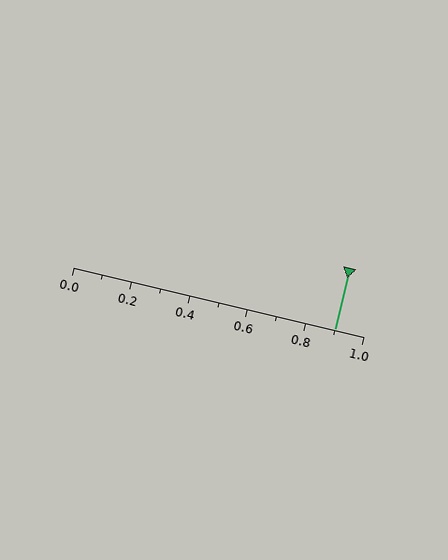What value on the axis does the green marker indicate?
The marker indicates approximately 0.9.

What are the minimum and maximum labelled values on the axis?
The axis runs from 0.0 to 1.0.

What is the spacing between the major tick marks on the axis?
The major ticks are spaced 0.2 apart.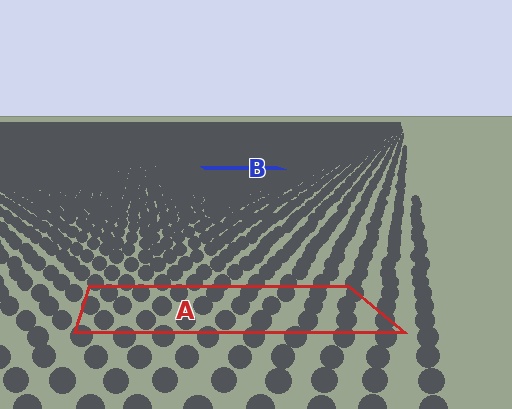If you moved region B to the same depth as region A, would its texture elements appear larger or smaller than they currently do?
They would appear larger. At a closer depth, the same texture elements are projected at a bigger on-screen size.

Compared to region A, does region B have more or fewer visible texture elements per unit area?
Region B has more texture elements per unit area — they are packed more densely because it is farther away.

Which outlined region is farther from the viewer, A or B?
Region B is farther from the viewer — the texture elements inside it appear smaller and more densely packed.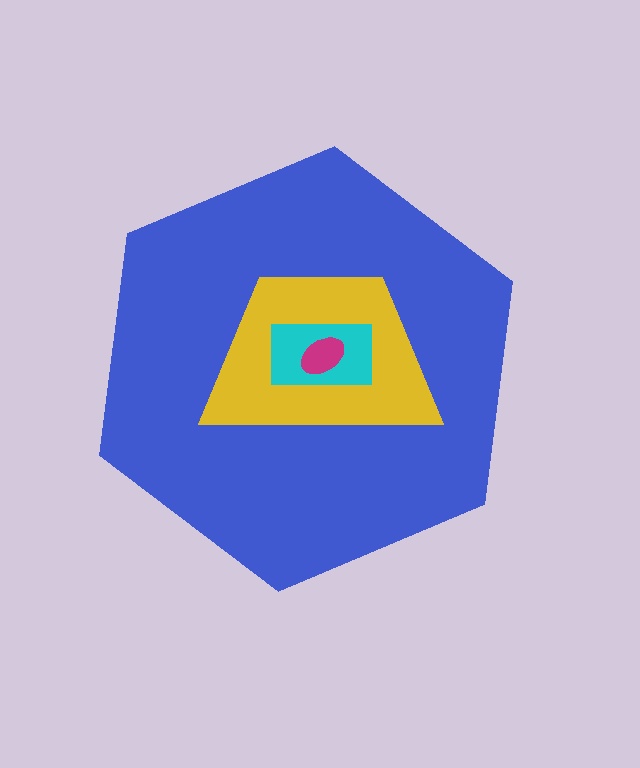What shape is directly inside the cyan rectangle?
The magenta ellipse.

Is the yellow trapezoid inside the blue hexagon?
Yes.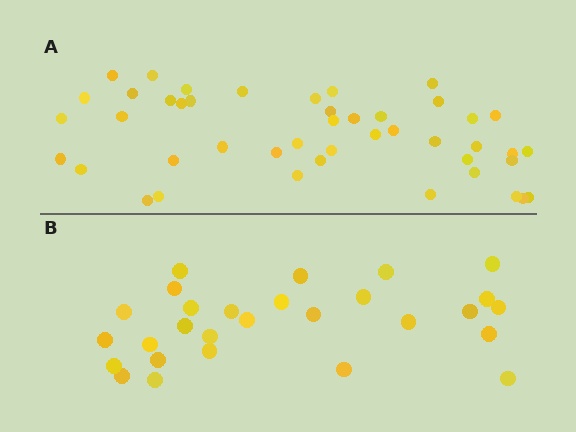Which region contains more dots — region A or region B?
Region A (the top region) has more dots.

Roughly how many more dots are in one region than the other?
Region A has approximately 15 more dots than region B.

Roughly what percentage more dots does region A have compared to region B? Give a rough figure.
About 60% more.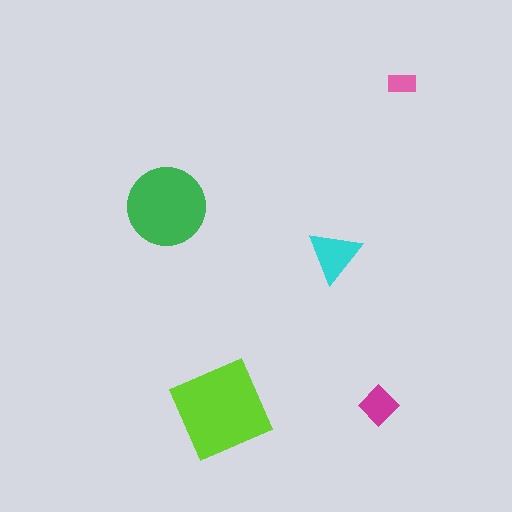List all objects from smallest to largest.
The pink rectangle, the magenta diamond, the cyan triangle, the green circle, the lime square.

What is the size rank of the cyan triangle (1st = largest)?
3rd.